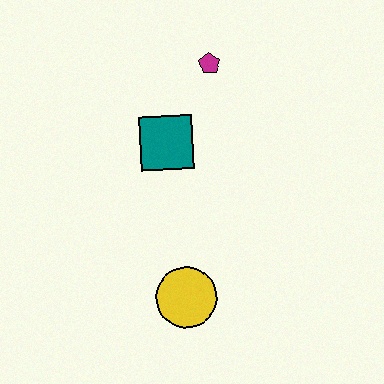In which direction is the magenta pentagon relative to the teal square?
The magenta pentagon is above the teal square.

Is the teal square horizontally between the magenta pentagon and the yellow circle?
No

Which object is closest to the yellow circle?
The teal square is closest to the yellow circle.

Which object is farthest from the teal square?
The yellow circle is farthest from the teal square.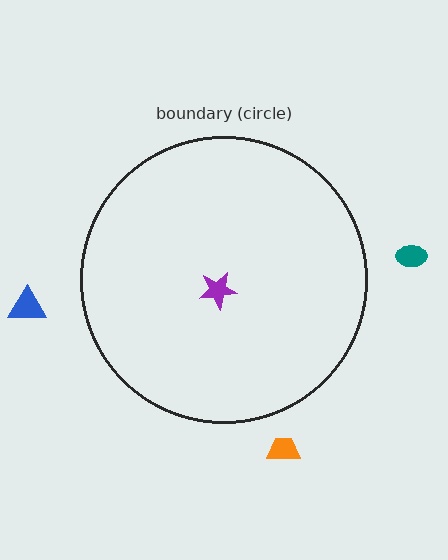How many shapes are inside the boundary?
1 inside, 3 outside.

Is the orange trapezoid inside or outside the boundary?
Outside.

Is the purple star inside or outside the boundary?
Inside.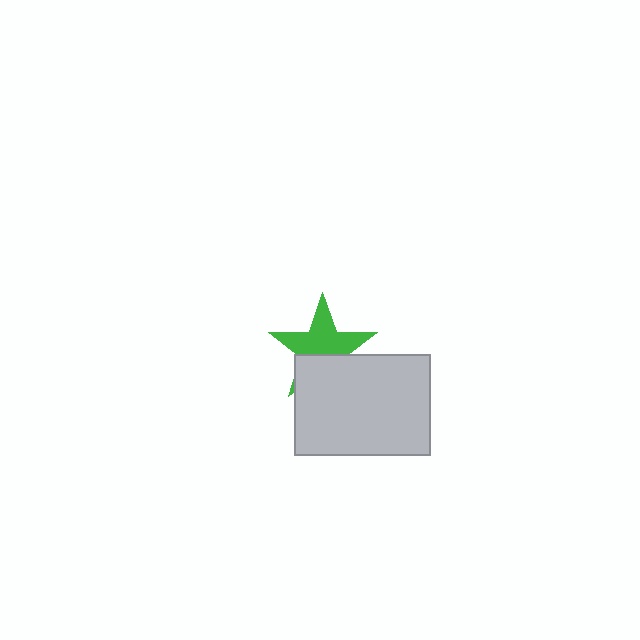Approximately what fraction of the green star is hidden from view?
Roughly 39% of the green star is hidden behind the light gray rectangle.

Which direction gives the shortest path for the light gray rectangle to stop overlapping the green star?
Moving down gives the shortest separation.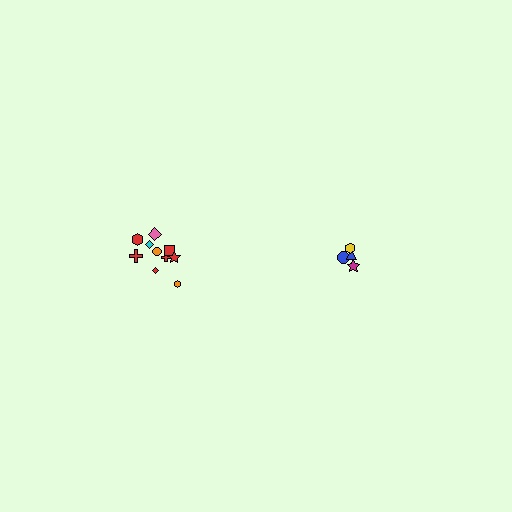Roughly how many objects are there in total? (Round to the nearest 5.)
Roughly 15 objects in total.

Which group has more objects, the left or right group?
The left group.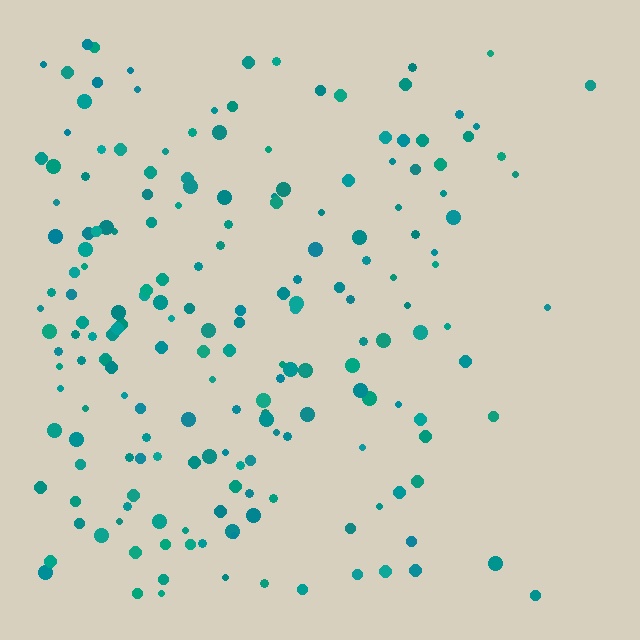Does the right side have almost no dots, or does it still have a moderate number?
Still a moderate number, just noticeably fewer than the left.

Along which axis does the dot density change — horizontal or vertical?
Horizontal.